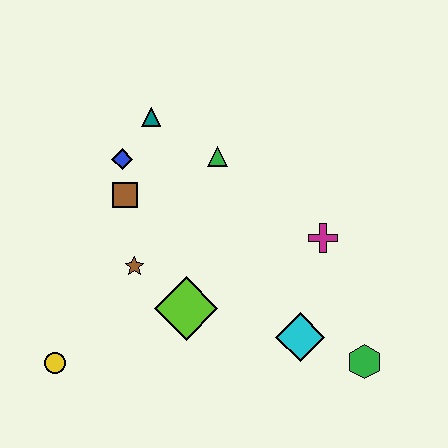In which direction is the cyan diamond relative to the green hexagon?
The cyan diamond is to the left of the green hexagon.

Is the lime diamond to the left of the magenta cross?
Yes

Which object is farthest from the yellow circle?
The green hexagon is farthest from the yellow circle.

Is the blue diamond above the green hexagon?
Yes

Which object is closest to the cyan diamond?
The green hexagon is closest to the cyan diamond.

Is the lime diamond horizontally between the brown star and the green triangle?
Yes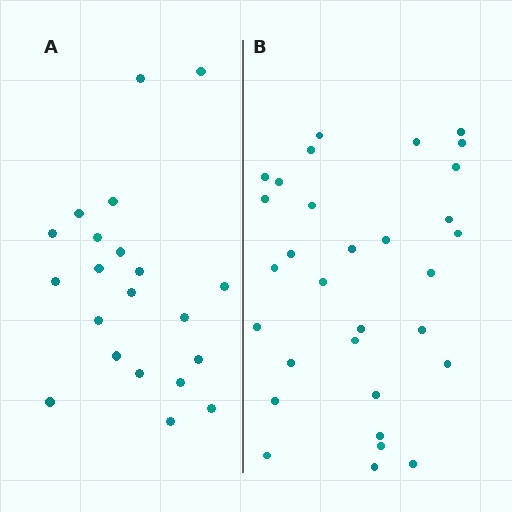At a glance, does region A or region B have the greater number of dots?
Region B (the right region) has more dots.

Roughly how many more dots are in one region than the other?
Region B has roughly 10 or so more dots than region A.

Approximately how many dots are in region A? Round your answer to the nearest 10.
About 20 dots. (The exact count is 21, which rounds to 20.)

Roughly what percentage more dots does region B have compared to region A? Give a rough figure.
About 50% more.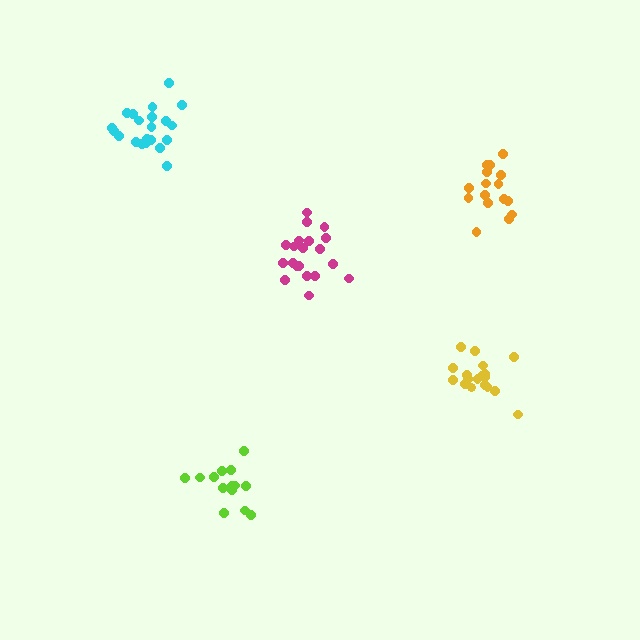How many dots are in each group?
Group 1: 21 dots, Group 2: 15 dots, Group 3: 18 dots, Group 4: 16 dots, Group 5: 21 dots (91 total).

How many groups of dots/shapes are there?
There are 5 groups.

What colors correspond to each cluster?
The clusters are colored: magenta, lime, yellow, orange, cyan.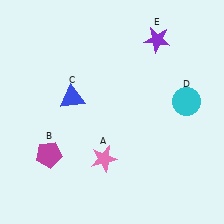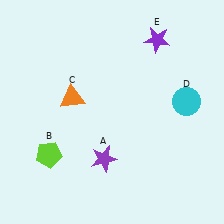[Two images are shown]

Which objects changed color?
A changed from pink to purple. B changed from magenta to lime. C changed from blue to orange.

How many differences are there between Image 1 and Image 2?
There are 3 differences between the two images.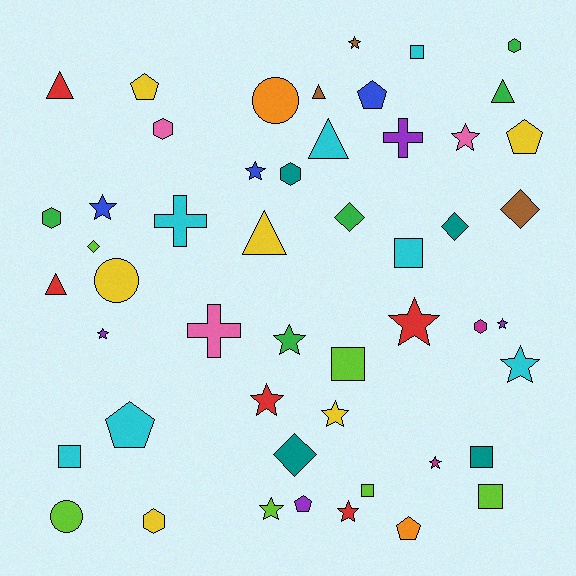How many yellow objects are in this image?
There are 6 yellow objects.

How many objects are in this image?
There are 50 objects.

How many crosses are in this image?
There are 3 crosses.